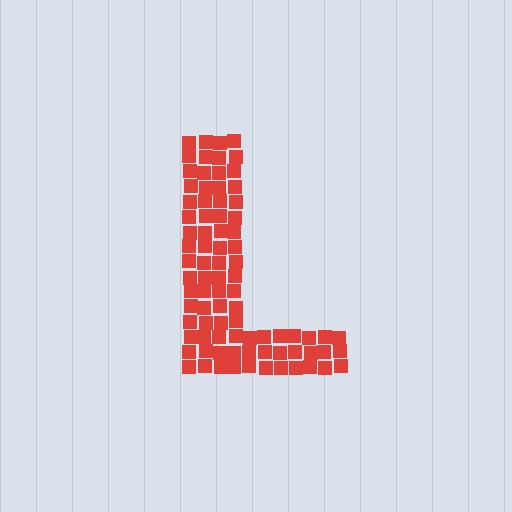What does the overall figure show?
The overall figure shows the letter L.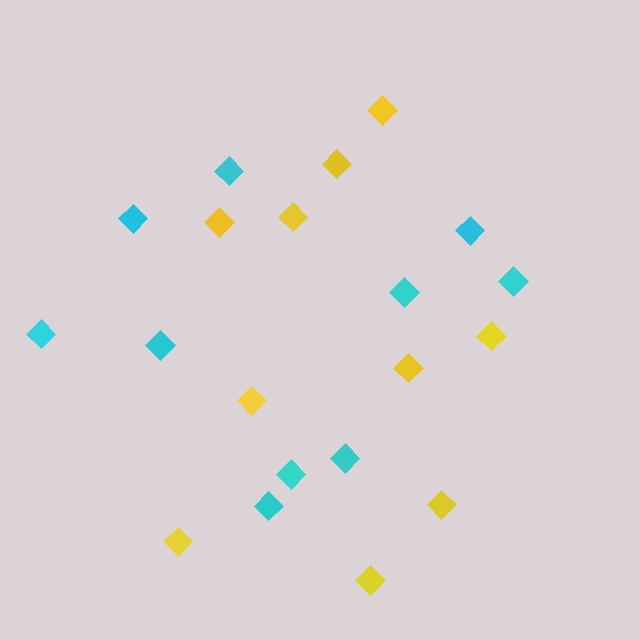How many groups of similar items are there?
There are 2 groups: one group of cyan diamonds (10) and one group of yellow diamonds (10).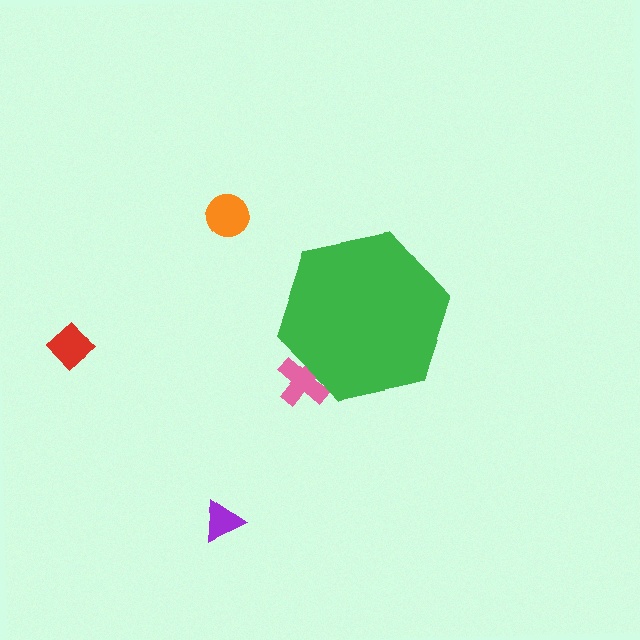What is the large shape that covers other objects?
A green hexagon.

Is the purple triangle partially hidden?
No, the purple triangle is fully visible.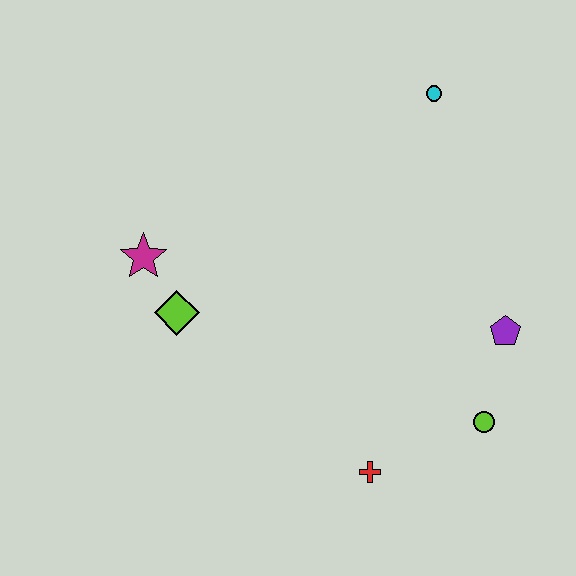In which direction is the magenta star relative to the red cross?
The magenta star is to the left of the red cross.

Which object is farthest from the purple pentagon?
The magenta star is farthest from the purple pentagon.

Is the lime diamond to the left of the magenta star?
No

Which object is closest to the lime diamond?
The magenta star is closest to the lime diamond.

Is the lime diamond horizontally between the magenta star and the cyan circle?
Yes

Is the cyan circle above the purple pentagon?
Yes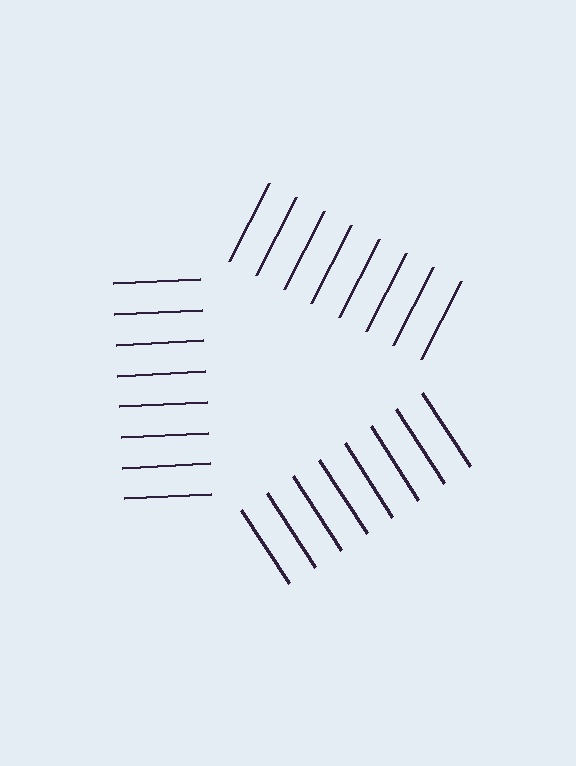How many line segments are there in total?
24 — 8 along each of the 3 edges.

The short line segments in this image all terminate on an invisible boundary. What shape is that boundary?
An illusory triangle — the line segments terminate on its edges but no continuous stroke is drawn.